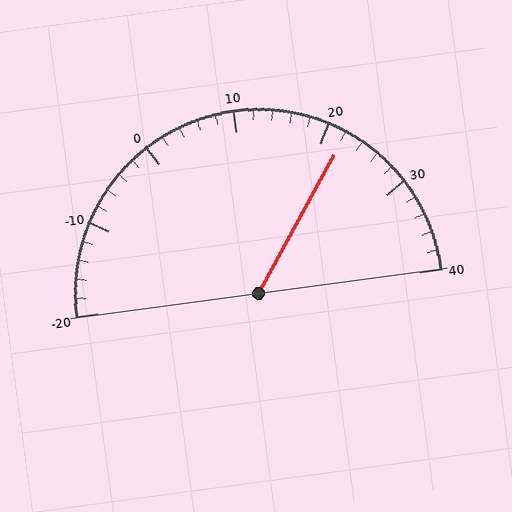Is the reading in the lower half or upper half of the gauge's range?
The reading is in the upper half of the range (-20 to 40).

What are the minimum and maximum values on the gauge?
The gauge ranges from -20 to 40.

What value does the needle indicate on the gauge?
The needle indicates approximately 22.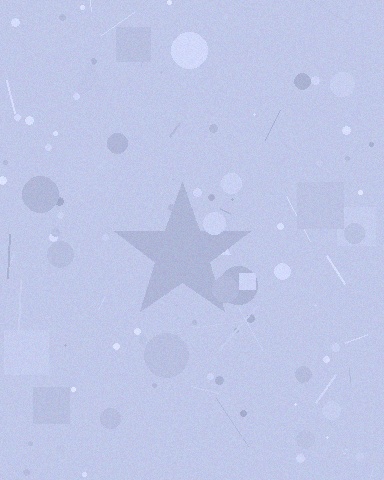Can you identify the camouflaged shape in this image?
The camouflaged shape is a star.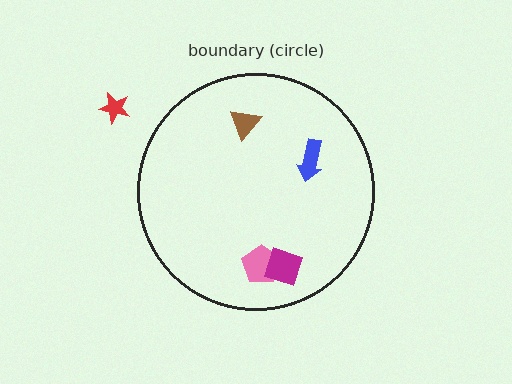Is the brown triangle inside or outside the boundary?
Inside.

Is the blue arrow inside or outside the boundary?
Inside.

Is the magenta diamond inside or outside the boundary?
Inside.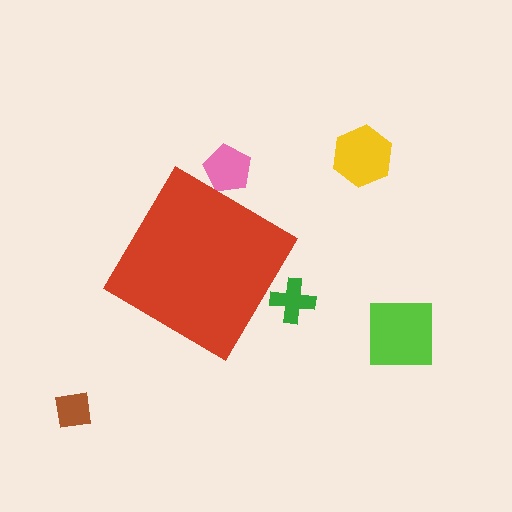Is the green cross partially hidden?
Yes, the green cross is partially hidden behind the red diamond.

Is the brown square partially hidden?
No, the brown square is fully visible.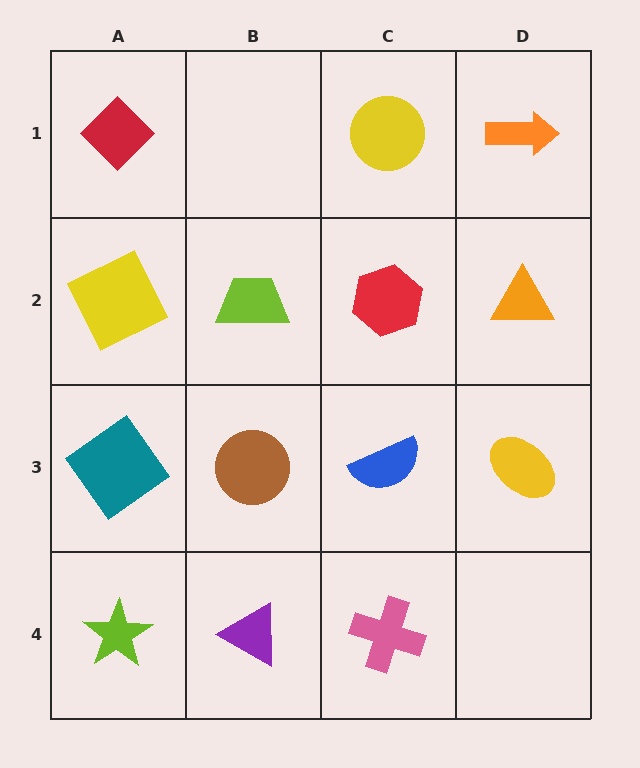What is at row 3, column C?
A blue semicircle.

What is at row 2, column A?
A yellow square.